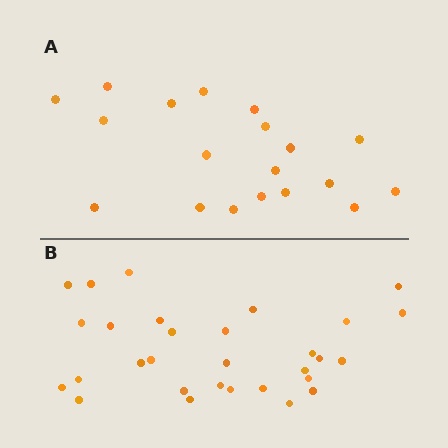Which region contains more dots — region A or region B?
Region B (the bottom region) has more dots.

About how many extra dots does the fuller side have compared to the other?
Region B has roughly 12 or so more dots than region A.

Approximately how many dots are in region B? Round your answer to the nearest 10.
About 30 dots.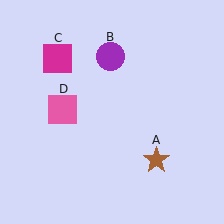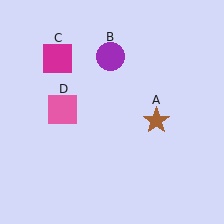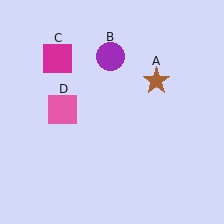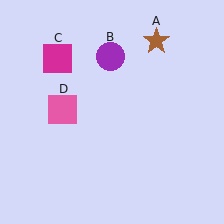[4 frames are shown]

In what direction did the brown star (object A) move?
The brown star (object A) moved up.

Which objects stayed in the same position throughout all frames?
Purple circle (object B) and magenta square (object C) and pink square (object D) remained stationary.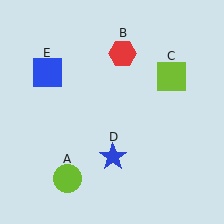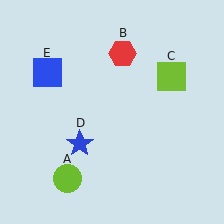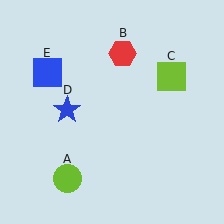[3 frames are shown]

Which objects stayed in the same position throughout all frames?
Lime circle (object A) and red hexagon (object B) and lime square (object C) and blue square (object E) remained stationary.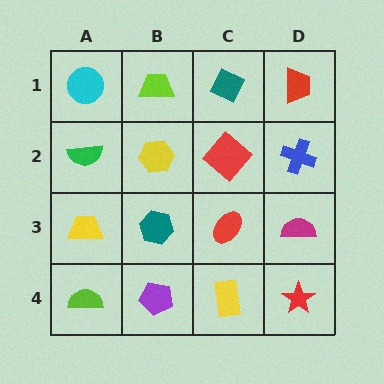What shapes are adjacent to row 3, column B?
A yellow hexagon (row 2, column B), a purple pentagon (row 4, column B), a yellow trapezoid (row 3, column A), a red ellipse (row 3, column C).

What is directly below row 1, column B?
A yellow hexagon.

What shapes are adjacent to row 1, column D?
A blue cross (row 2, column D), a teal diamond (row 1, column C).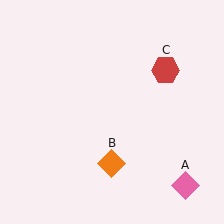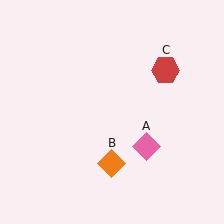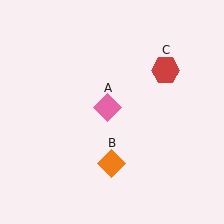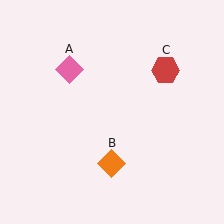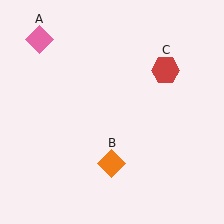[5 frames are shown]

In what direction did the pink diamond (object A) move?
The pink diamond (object A) moved up and to the left.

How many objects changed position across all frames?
1 object changed position: pink diamond (object A).